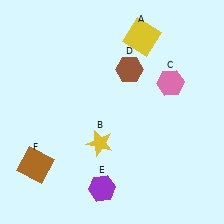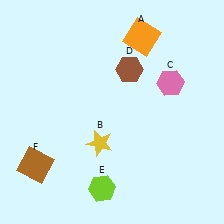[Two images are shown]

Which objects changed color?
A changed from yellow to orange. E changed from purple to lime.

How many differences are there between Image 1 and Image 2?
There are 2 differences between the two images.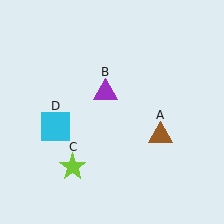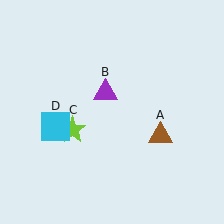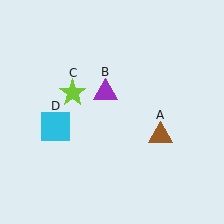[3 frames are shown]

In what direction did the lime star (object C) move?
The lime star (object C) moved up.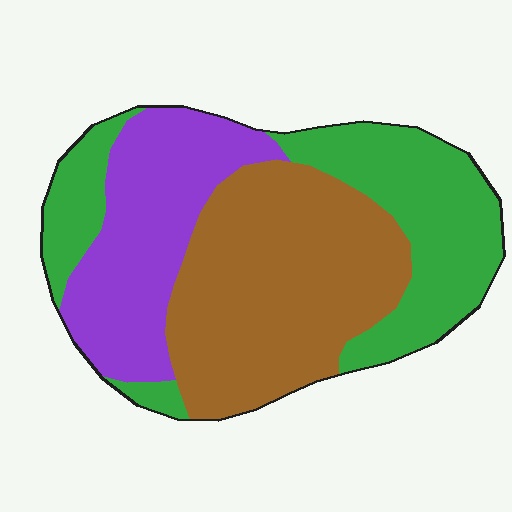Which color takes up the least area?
Purple, at roughly 25%.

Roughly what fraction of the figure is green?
Green takes up about one third (1/3) of the figure.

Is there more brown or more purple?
Brown.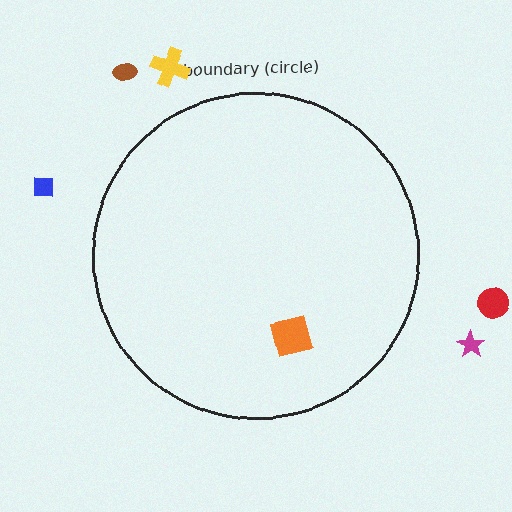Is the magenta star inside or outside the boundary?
Outside.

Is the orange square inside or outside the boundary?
Inside.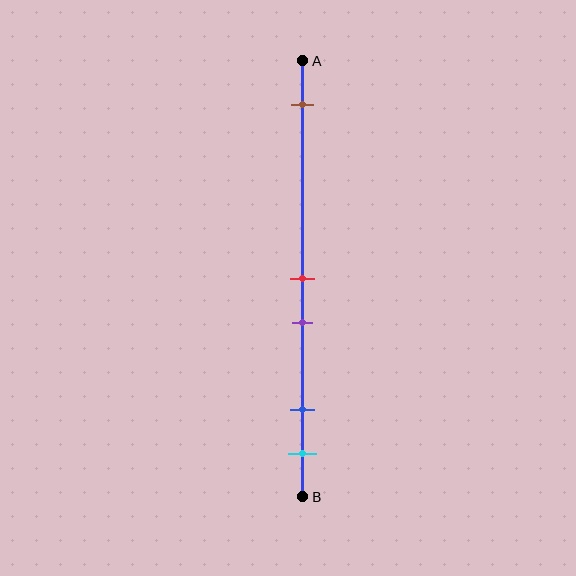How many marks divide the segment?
There are 5 marks dividing the segment.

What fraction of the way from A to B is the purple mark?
The purple mark is approximately 60% (0.6) of the way from A to B.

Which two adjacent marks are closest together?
The red and purple marks are the closest adjacent pair.